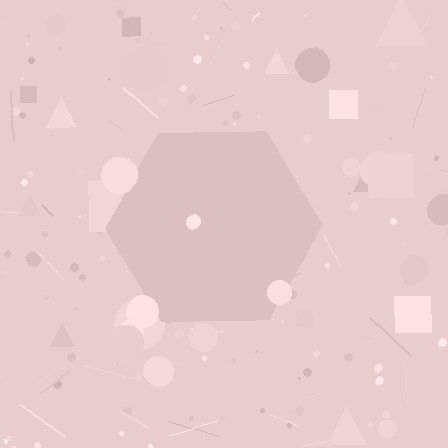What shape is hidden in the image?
A hexagon is hidden in the image.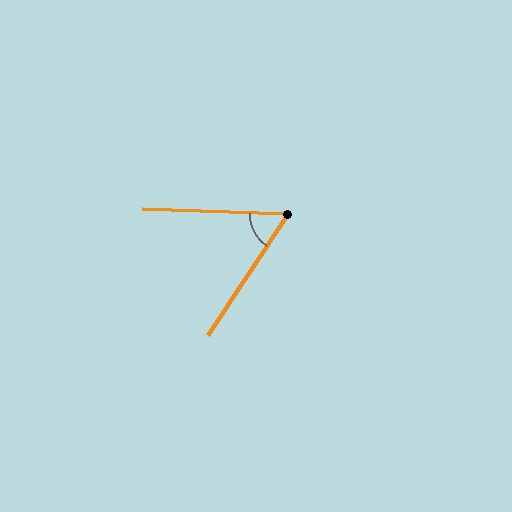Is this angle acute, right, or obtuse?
It is acute.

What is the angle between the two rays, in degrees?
Approximately 59 degrees.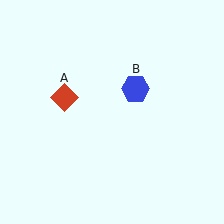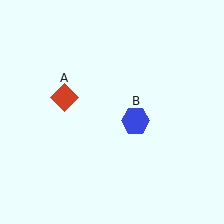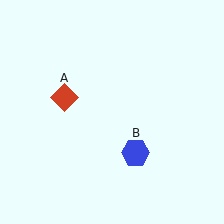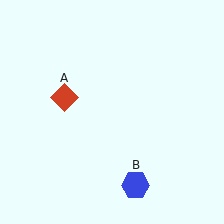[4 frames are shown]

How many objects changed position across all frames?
1 object changed position: blue hexagon (object B).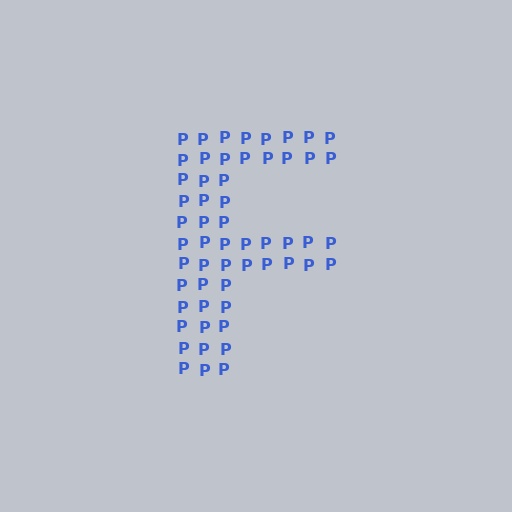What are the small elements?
The small elements are letter P's.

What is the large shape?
The large shape is the letter F.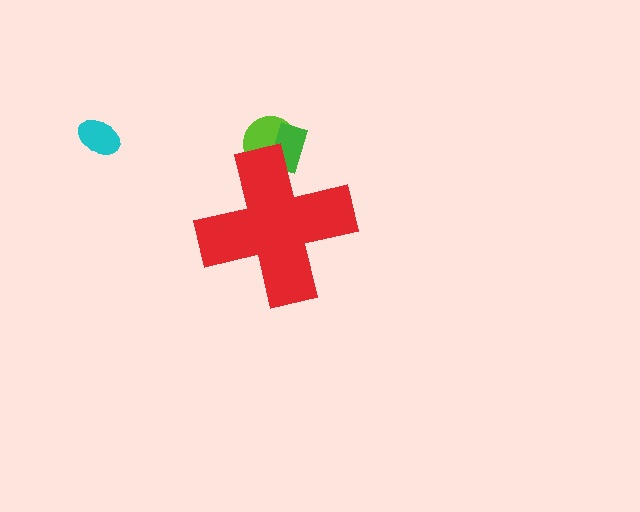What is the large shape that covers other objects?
A red cross.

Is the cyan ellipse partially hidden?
No, the cyan ellipse is fully visible.